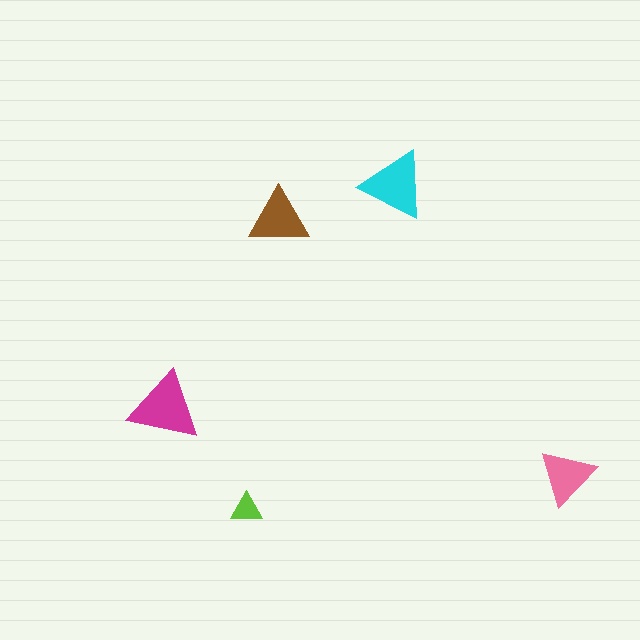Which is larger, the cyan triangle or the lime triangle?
The cyan one.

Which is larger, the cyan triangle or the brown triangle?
The cyan one.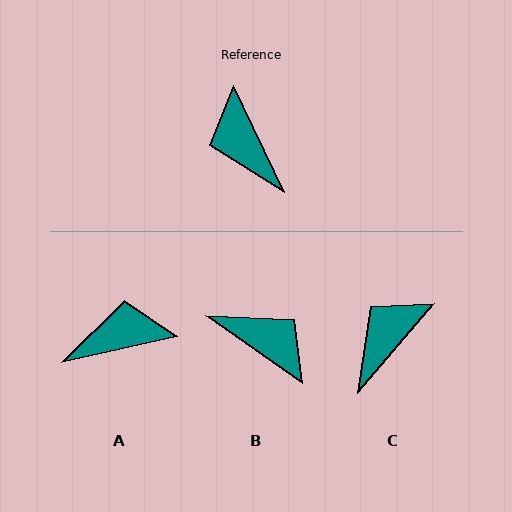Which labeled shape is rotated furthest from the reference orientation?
B, about 150 degrees away.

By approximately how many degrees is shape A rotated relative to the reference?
Approximately 103 degrees clockwise.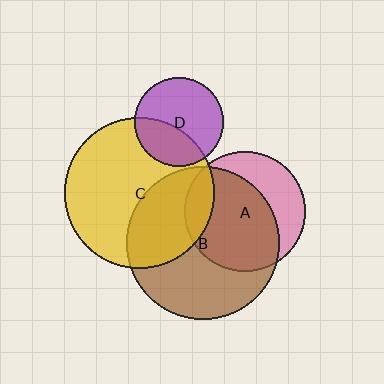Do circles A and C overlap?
Yes.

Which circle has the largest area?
Circle B (brown).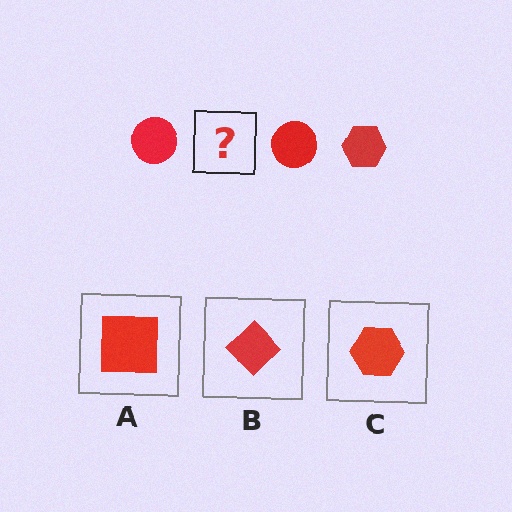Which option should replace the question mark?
Option C.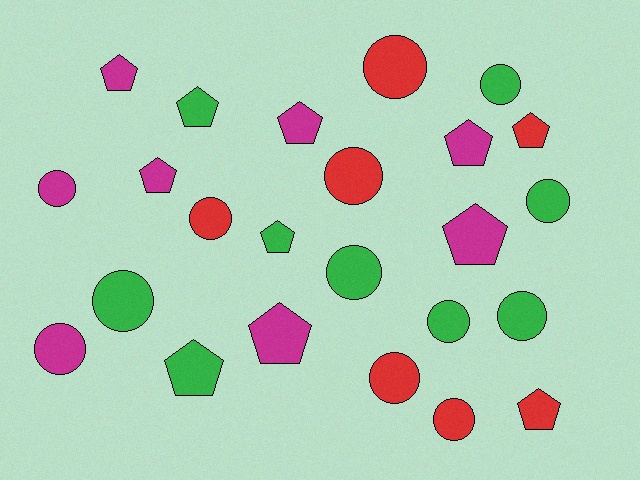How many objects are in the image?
There are 24 objects.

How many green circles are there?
There are 6 green circles.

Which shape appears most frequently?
Circle, with 13 objects.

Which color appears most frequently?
Green, with 9 objects.